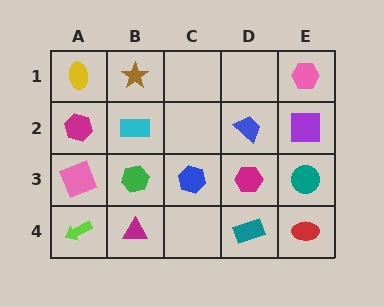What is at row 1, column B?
A brown star.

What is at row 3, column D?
A magenta hexagon.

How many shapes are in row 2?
4 shapes.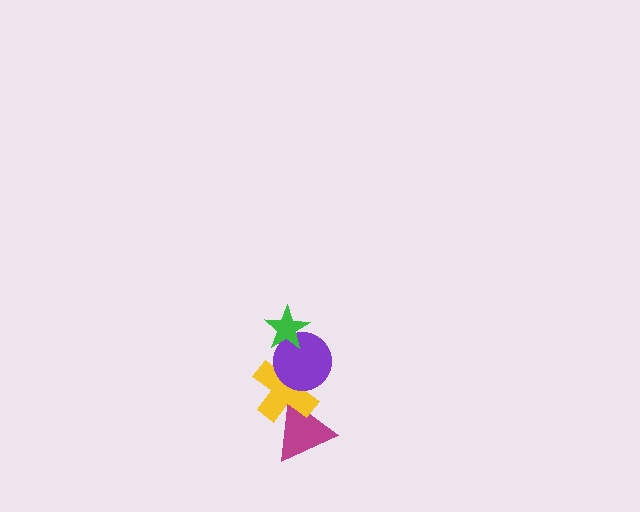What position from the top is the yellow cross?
The yellow cross is 3rd from the top.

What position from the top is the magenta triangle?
The magenta triangle is 4th from the top.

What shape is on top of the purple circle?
The green star is on top of the purple circle.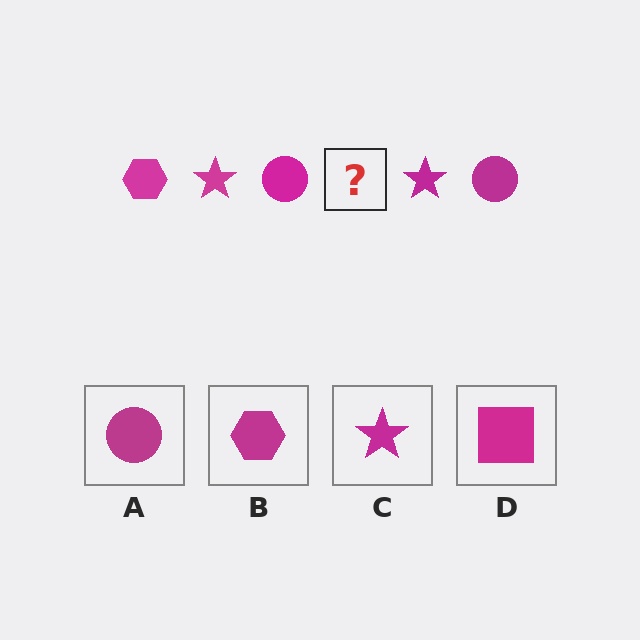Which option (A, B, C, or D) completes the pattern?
B.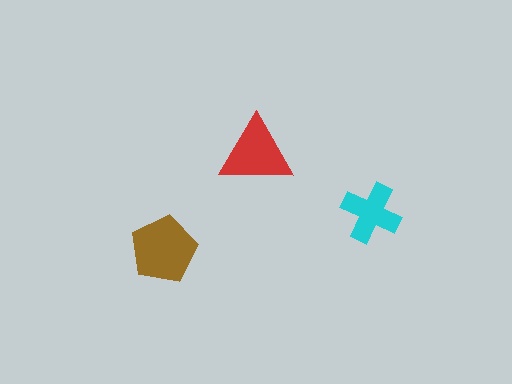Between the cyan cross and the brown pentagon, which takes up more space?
The brown pentagon.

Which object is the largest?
The brown pentagon.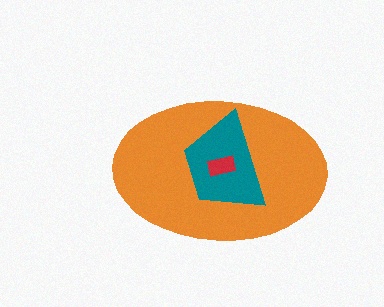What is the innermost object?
The red rectangle.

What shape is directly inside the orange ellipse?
The teal trapezoid.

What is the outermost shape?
The orange ellipse.